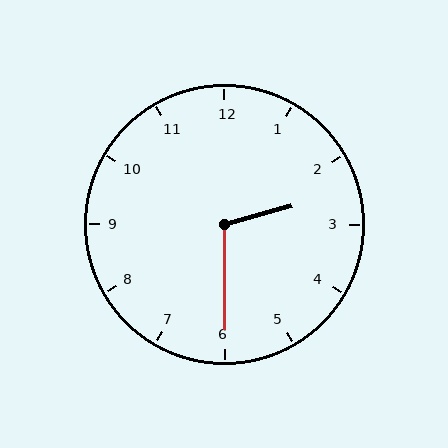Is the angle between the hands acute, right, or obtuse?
It is obtuse.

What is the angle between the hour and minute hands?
Approximately 105 degrees.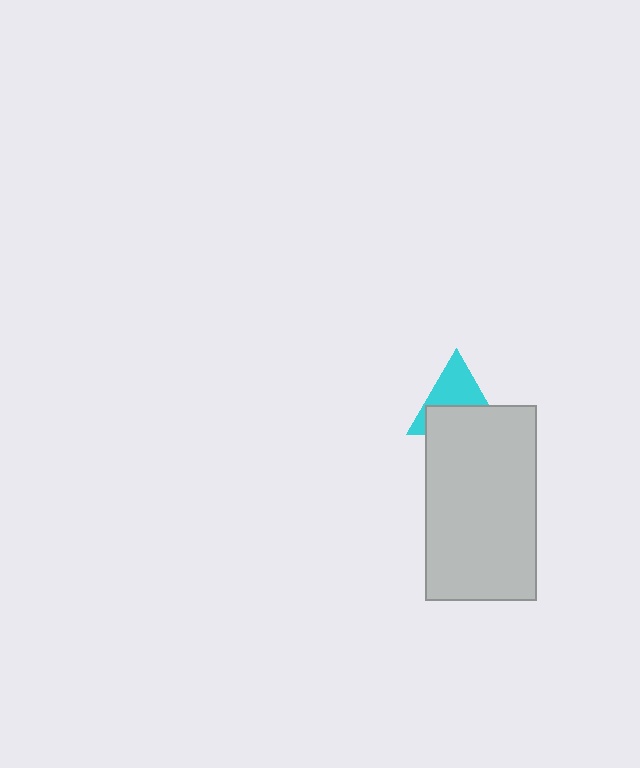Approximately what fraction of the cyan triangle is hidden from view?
Roughly 49% of the cyan triangle is hidden behind the light gray rectangle.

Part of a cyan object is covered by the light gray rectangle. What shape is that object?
It is a triangle.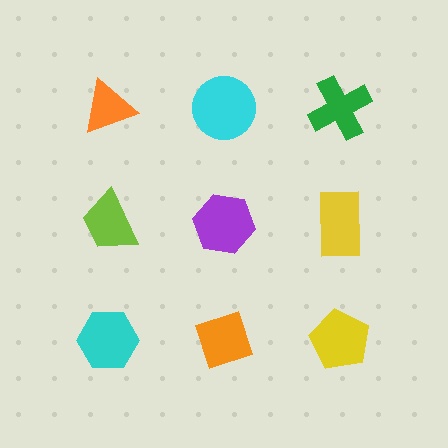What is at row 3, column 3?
A yellow pentagon.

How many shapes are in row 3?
3 shapes.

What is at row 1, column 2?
A cyan circle.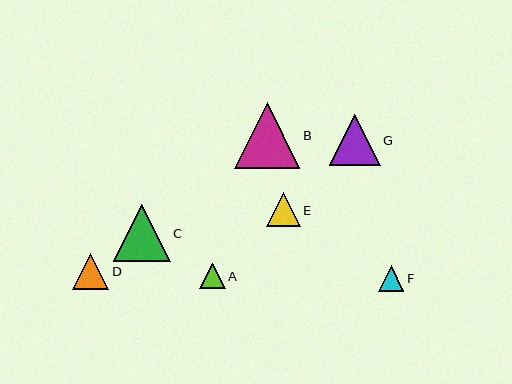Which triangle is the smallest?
Triangle A is the smallest with a size of approximately 25 pixels.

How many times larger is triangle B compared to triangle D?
Triangle B is approximately 1.8 times the size of triangle D.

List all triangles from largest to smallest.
From largest to smallest: B, C, G, D, E, F, A.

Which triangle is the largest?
Triangle B is the largest with a size of approximately 65 pixels.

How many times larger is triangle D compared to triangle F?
Triangle D is approximately 1.4 times the size of triangle F.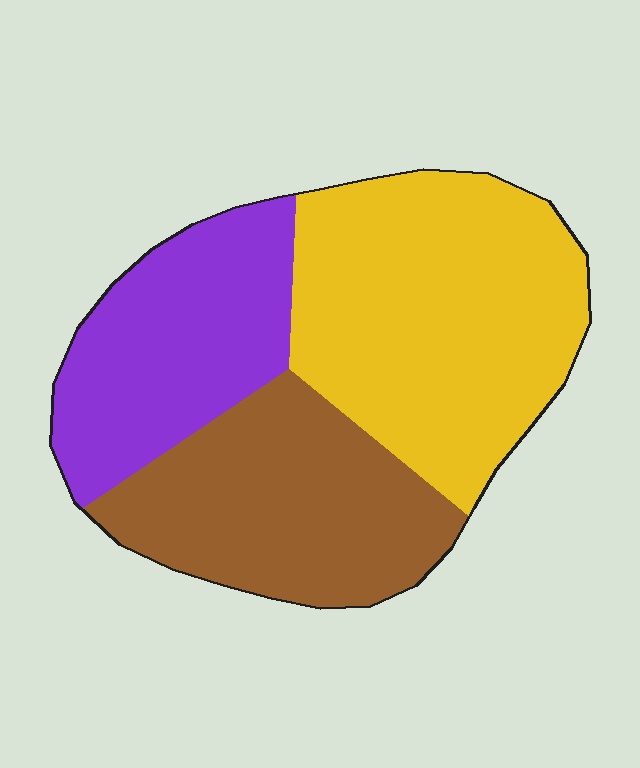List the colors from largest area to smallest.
From largest to smallest: yellow, brown, purple.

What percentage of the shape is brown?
Brown covers about 30% of the shape.